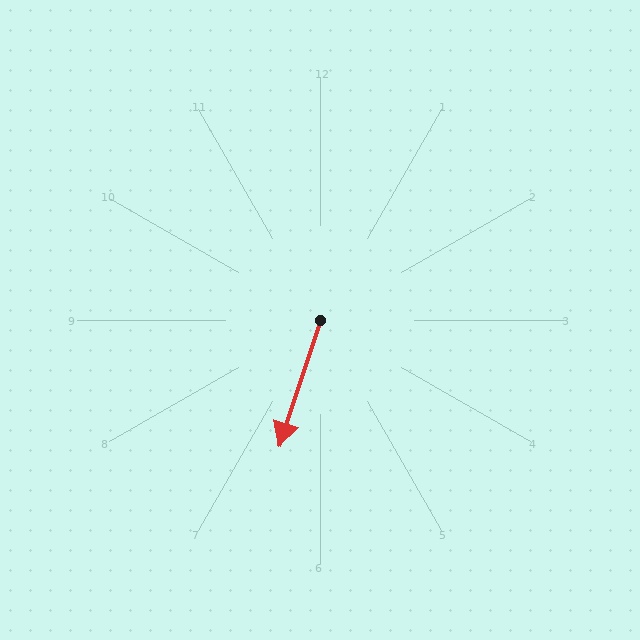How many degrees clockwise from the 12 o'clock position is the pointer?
Approximately 198 degrees.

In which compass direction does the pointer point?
South.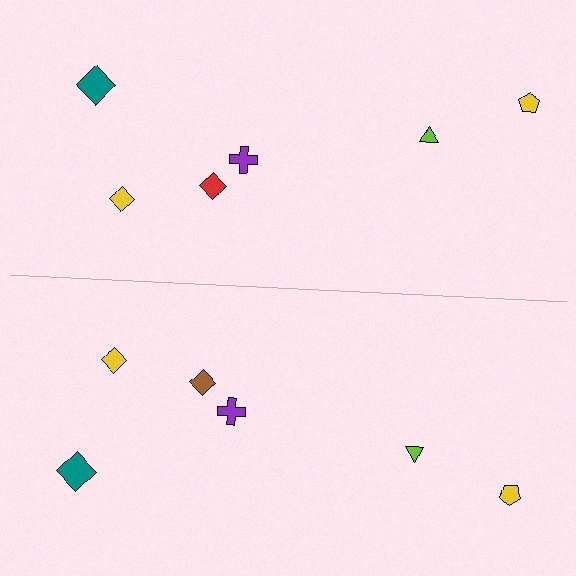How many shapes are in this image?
There are 12 shapes in this image.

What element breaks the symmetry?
The brown diamond on the bottom side breaks the symmetry — its mirror counterpart is red.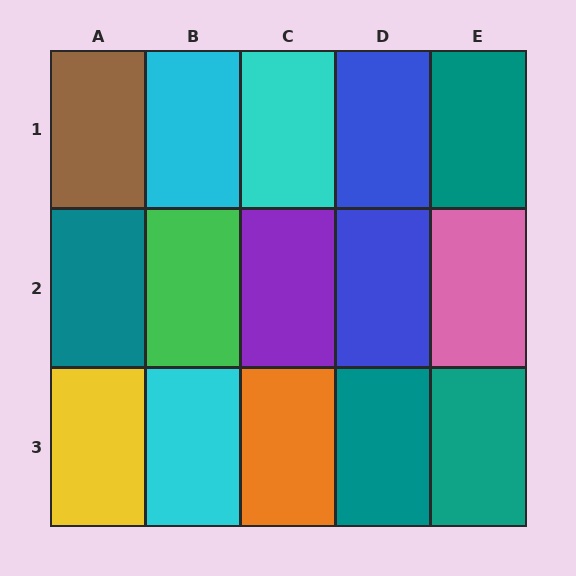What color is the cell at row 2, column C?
Purple.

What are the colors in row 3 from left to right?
Yellow, cyan, orange, teal, teal.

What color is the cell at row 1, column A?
Brown.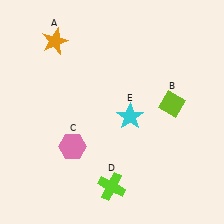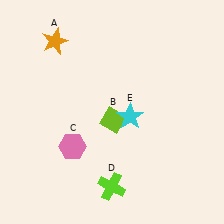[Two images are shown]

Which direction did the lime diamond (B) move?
The lime diamond (B) moved left.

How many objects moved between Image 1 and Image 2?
1 object moved between the two images.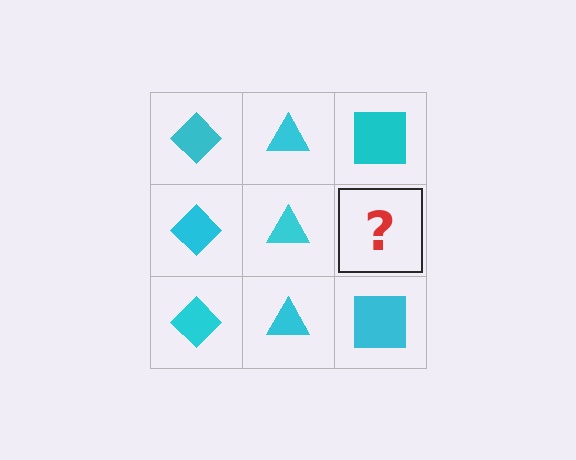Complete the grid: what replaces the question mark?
The question mark should be replaced with a cyan square.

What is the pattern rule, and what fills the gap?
The rule is that each column has a consistent shape. The gap should be filled with a cyan square.